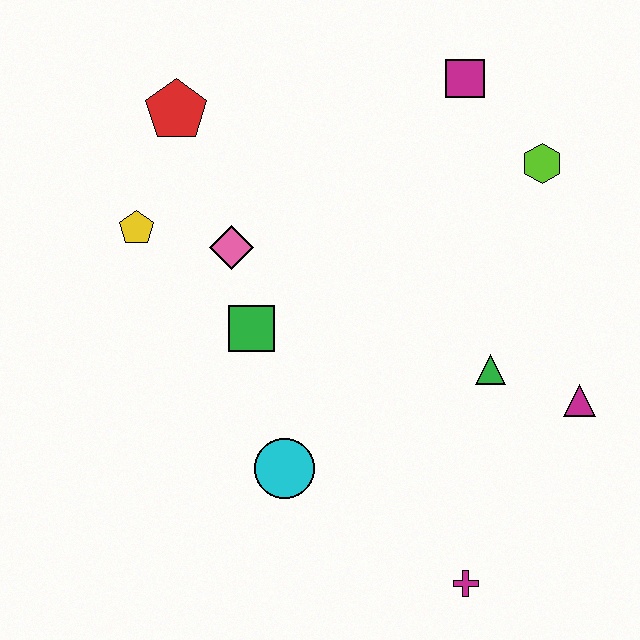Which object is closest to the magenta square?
The lime hexagon is closest to the magenta square.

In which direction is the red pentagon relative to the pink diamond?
The red pentagon is above the pink diamond.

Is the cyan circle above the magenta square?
No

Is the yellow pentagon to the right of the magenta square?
No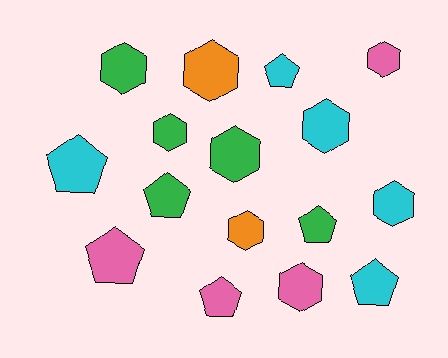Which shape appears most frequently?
Hexagon, with 9 objects.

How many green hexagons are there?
There are 3 green hexagons.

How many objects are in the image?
There are 16 objects.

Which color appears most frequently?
Green, with 5 objects.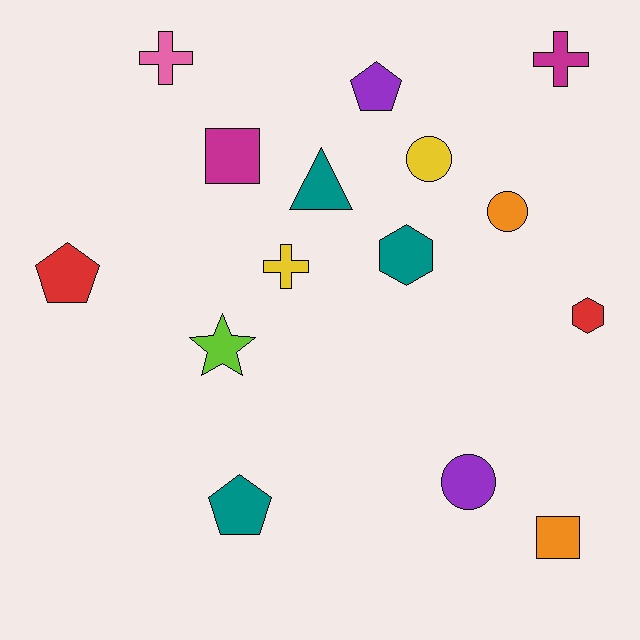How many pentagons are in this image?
There are 3 pentagons.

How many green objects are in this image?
There are no green objects.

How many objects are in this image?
There are 15 objects.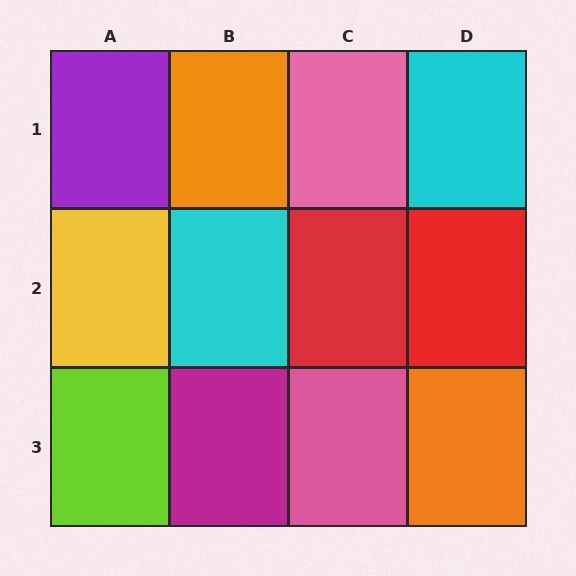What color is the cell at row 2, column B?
Cyan.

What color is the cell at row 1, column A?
Purple.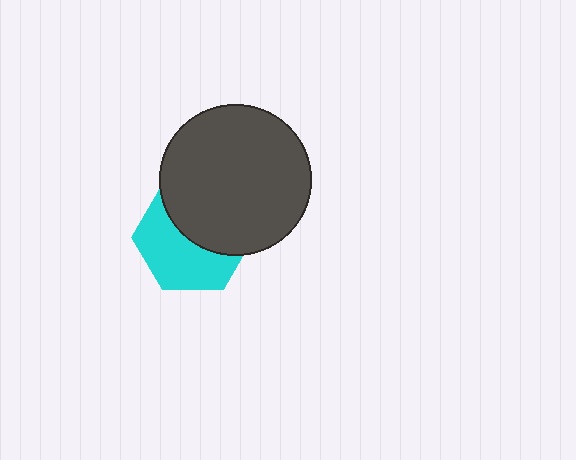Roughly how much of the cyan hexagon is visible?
About half of it is visible (roughly 52%).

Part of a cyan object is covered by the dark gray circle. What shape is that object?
It is a hexagon.